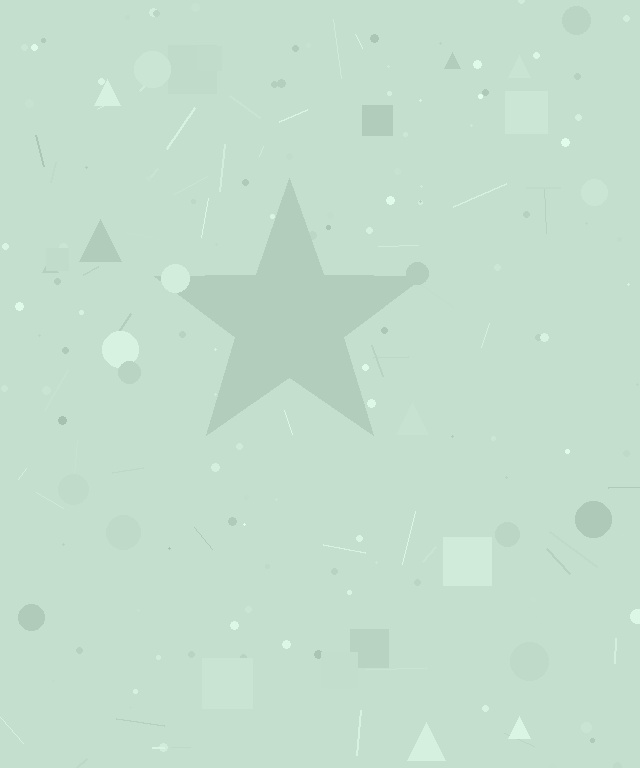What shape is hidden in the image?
A star is hidden in the image.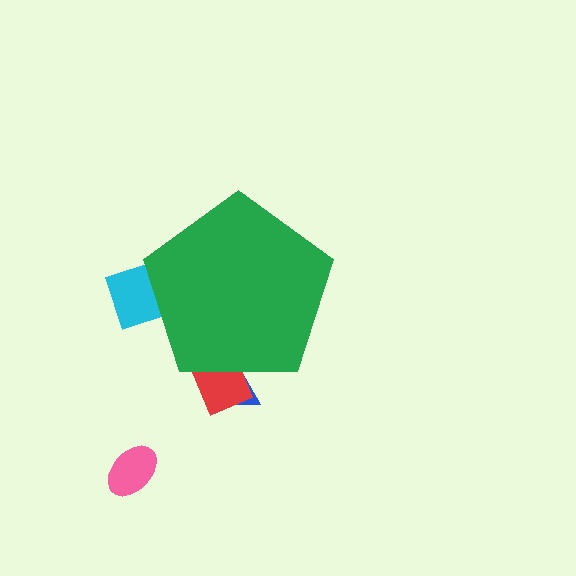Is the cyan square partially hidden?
Yes, the cyan square is partially hidden behind the green pentagon.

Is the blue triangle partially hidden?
Yes, the blue triangle is partially hidden behind the green pentagon.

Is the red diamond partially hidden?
Yes, the red diamond is partially hidden behind the green pentagon.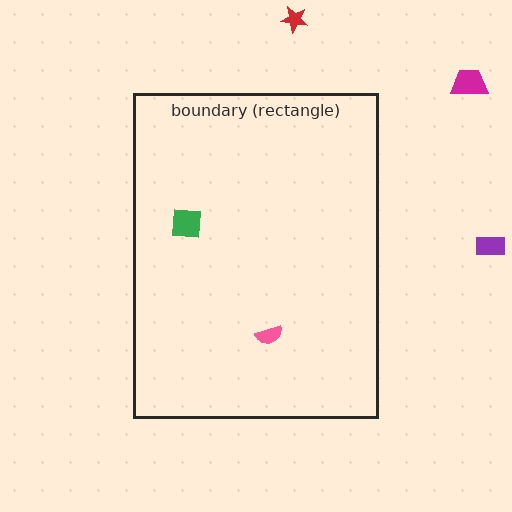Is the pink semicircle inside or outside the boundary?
Inside.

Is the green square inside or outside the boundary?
Inside.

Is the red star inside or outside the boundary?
Outside.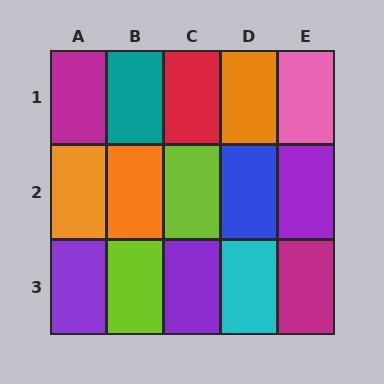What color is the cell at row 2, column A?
Orange.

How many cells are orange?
3 cells are orange.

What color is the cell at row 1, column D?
Orange.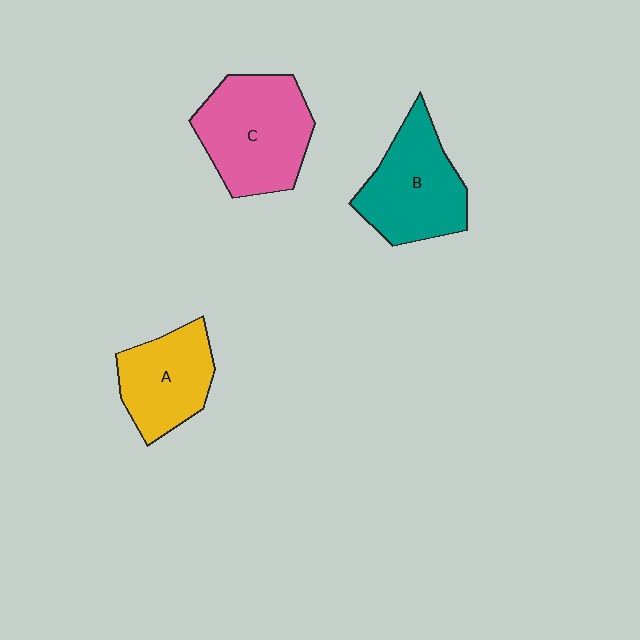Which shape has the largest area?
Shape C (pink).